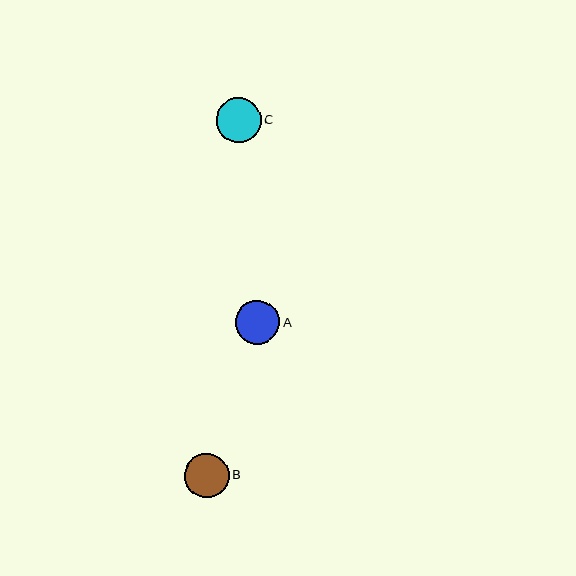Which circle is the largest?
Circle A is the largest with a size of approximately 45 pixels.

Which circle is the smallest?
Circle B is the smallest with a size of approximately 44 pixels.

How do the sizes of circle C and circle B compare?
Circle C and circle B are approximately the same size.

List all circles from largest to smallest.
From largest to smallest: A, C, B.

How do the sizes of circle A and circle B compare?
Circle A and circle B are approximately the same size.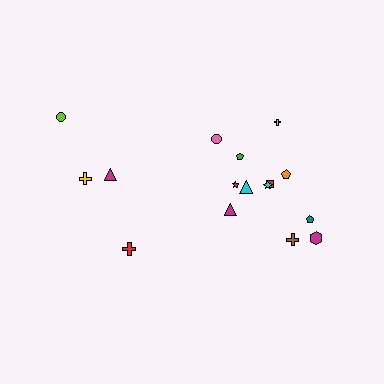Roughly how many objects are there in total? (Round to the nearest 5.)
Roughly 15 objects in total.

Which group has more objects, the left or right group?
The right group.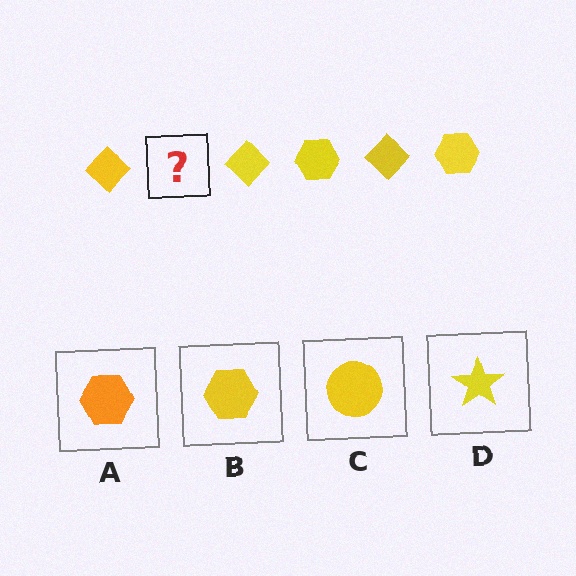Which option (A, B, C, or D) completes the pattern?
B.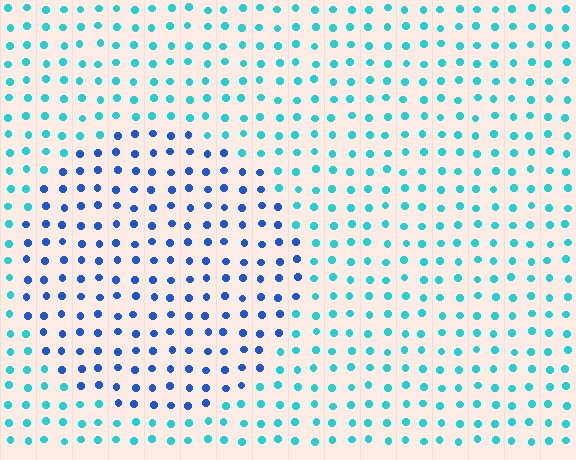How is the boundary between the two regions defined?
The boundary is defined purely by a slight shift in hue (about 41 degrees). Spacing, size, and orientation are identical on both sides.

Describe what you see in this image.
The image is filled with small cyan elements in a uniform arrangement. A circle-shaped region is visible where the elements are tinted to a slightly different hue, forming a subtle color boundary.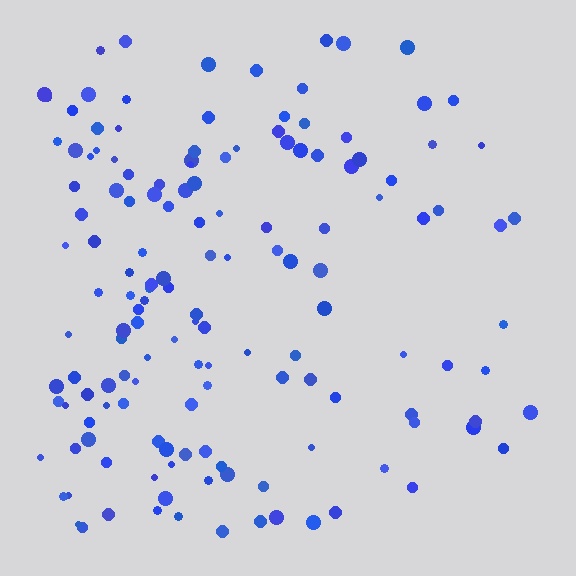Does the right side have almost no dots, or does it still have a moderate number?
Still a moderate number, just noticeably fewer than the left.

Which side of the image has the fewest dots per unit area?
The right.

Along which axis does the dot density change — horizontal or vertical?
Horizontal.